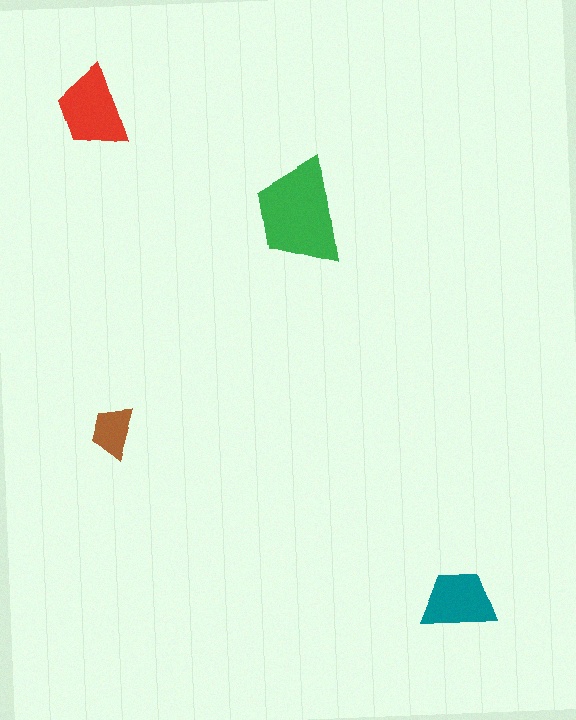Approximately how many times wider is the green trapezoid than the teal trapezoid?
About 1.5 times wider.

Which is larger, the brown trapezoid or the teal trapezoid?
The teal one.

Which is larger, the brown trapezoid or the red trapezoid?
The red one.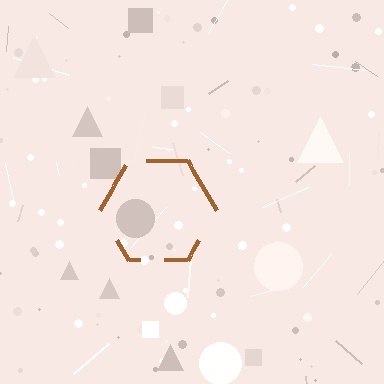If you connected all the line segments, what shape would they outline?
They would outline a hexagon.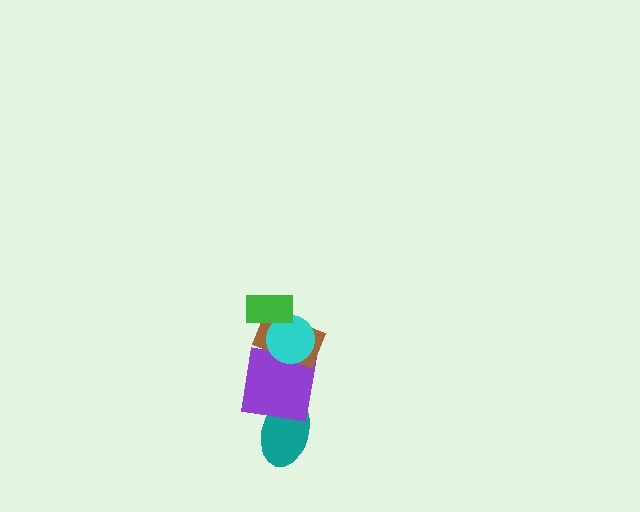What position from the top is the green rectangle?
The green rectangle is 1st from the top.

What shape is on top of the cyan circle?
The green rectangle is on top of the cyan circle.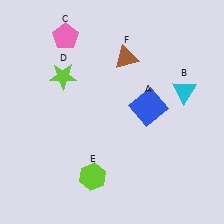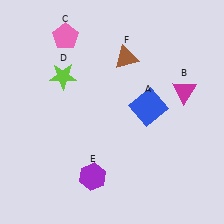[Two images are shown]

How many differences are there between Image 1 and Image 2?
There are 2 differences between the two images.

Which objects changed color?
B changed from cyan to magenta. E changed from lime to purple.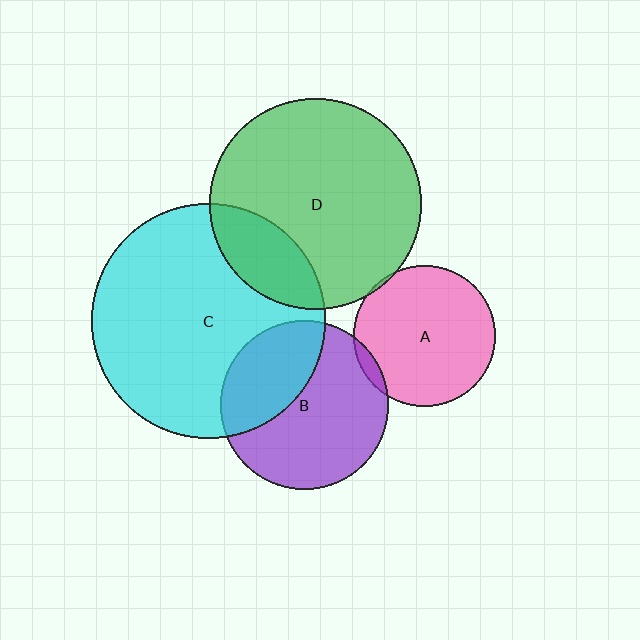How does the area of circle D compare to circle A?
Approximately 2.2 times.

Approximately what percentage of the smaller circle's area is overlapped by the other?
Approximately 20%.